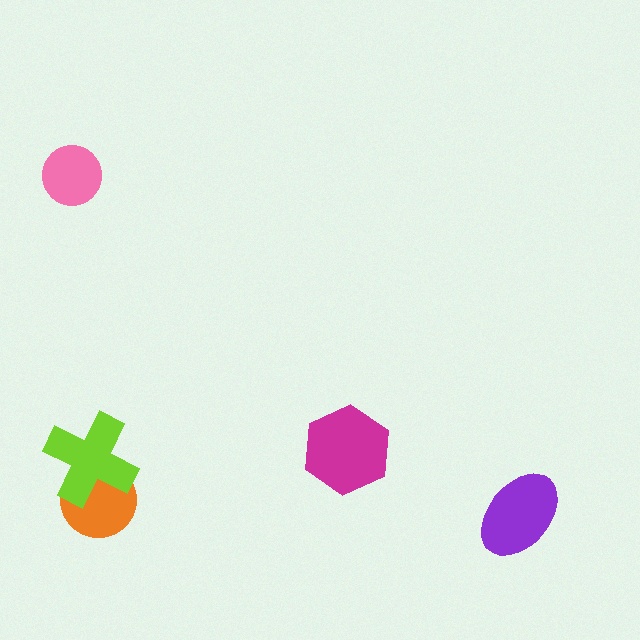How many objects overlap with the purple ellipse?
0 objects overlap with the purple ellipse.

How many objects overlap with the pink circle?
0 objects overlap with the pink circle.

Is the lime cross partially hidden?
No, no other shape covers it.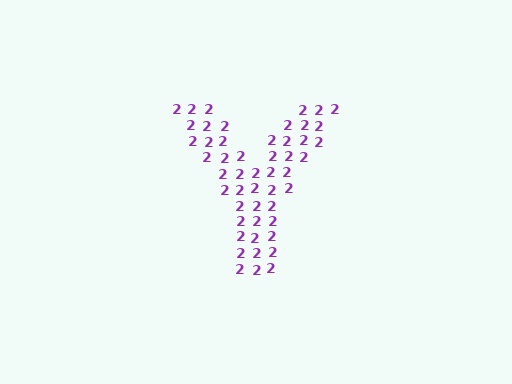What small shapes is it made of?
It is made of small digit 2's.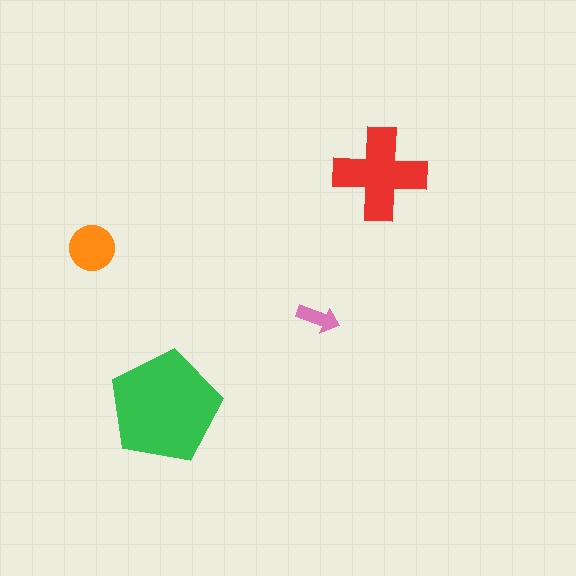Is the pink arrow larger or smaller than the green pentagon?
Smaller.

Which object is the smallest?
The pink arrow.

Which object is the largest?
The green pentagon.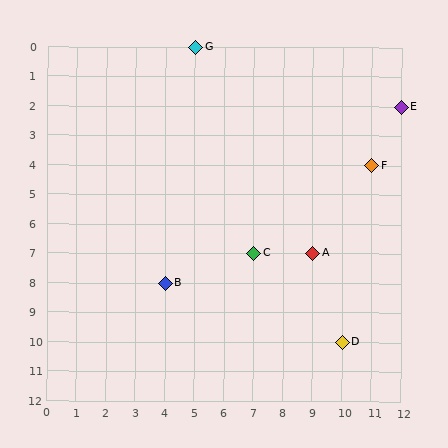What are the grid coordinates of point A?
Point A is at grid coordinates (9, 7).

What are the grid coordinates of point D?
Point D is at grid coordinates (10, 10).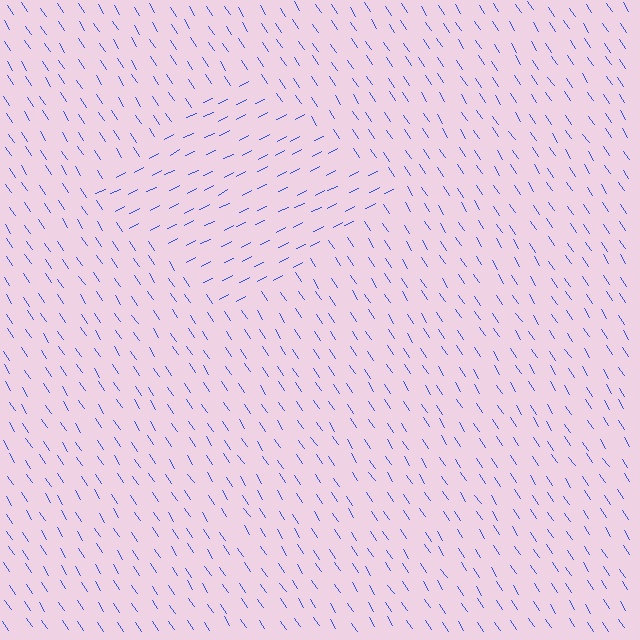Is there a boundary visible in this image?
Yes, there is a texture boundary formed by a change in line orientation.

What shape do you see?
I see a diamond.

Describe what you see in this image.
The image is filled with small blue line segments. A diamond region in the image has lines oriented differently from the surrounding lines, creating a visible texture boundary.